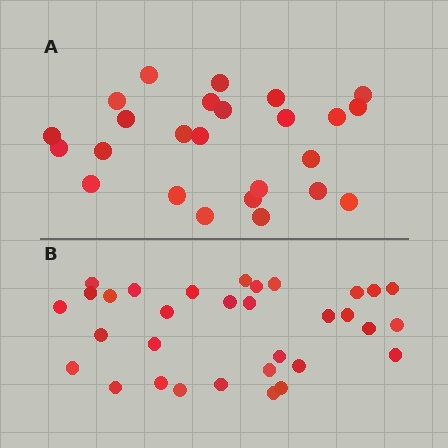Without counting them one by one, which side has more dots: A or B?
Region B (the bottom region) has more dots.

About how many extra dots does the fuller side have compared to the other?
Region B has roughly 8 or so more dots than region A.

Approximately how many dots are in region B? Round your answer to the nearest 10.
About 30 dots. (The exact count is 32, which rounds to 30.)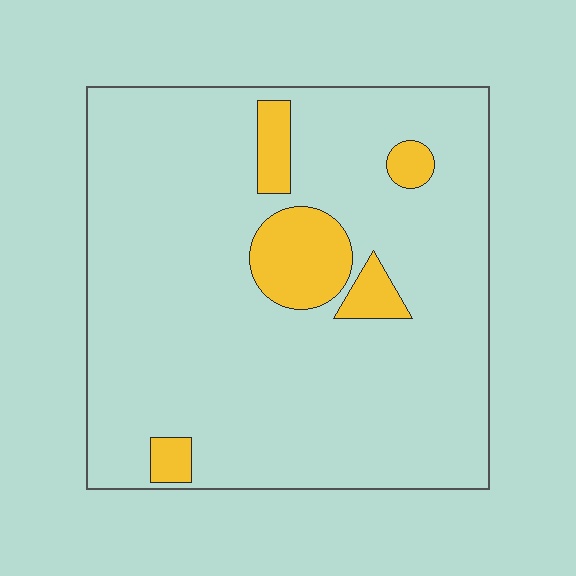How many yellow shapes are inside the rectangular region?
5.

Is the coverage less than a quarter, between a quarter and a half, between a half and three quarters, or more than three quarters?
Less than a quarter.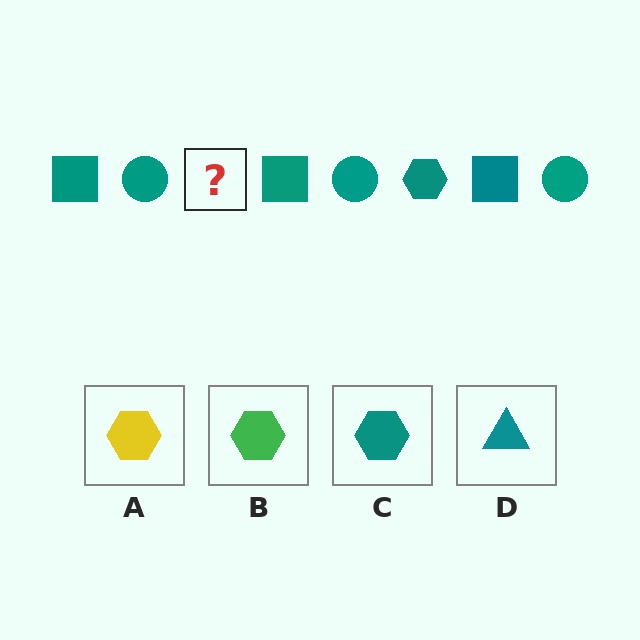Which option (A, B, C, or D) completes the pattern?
C.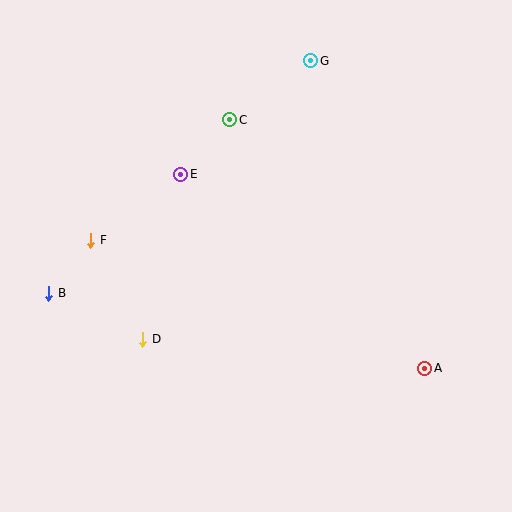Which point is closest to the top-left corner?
Point E is closest to the top-left corner.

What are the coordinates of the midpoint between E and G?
The midpoint between E and G is at (246, 117).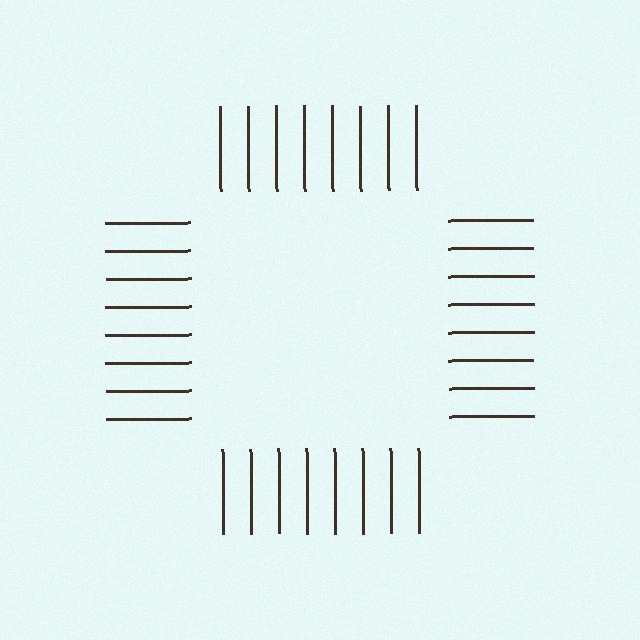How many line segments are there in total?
32 — 8 along each of the 4 edges.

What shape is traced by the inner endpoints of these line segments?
An illusory square — the line segments terminate on its edges but no continuous stroke is drawn.